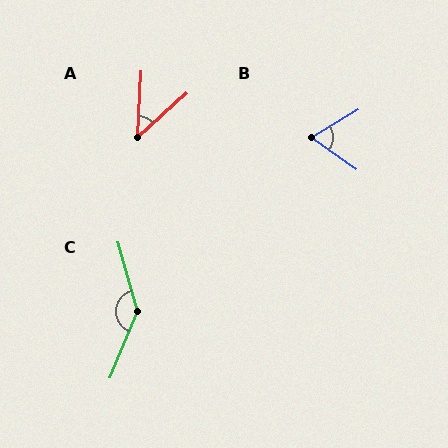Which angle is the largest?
C, at approximately 142 degrees.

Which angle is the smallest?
A, at approximately 45 degrees.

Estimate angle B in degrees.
Approximately 66 degrees.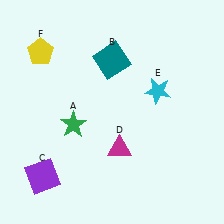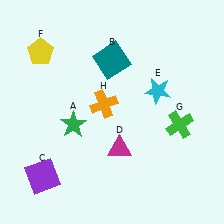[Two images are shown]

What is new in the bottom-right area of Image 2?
A green cross (G) was added in the bottom-right area of Image 2.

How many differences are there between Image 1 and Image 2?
There are 2 differences between the two images.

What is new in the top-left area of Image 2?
An orange cross (H) was added in the top-left area of Image 2.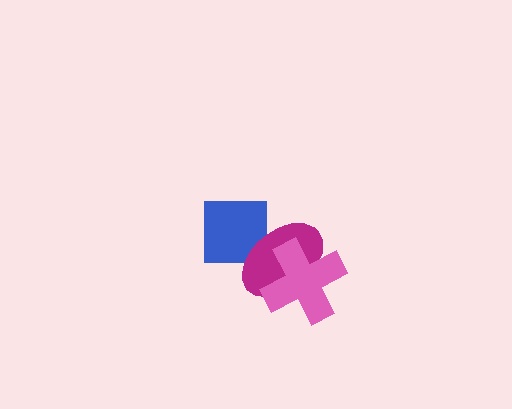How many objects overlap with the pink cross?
1 object overlaps with the pink cross.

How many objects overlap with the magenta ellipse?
2 objects overlap with the magenta ellipse.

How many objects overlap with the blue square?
1 object overlaps with the blue square.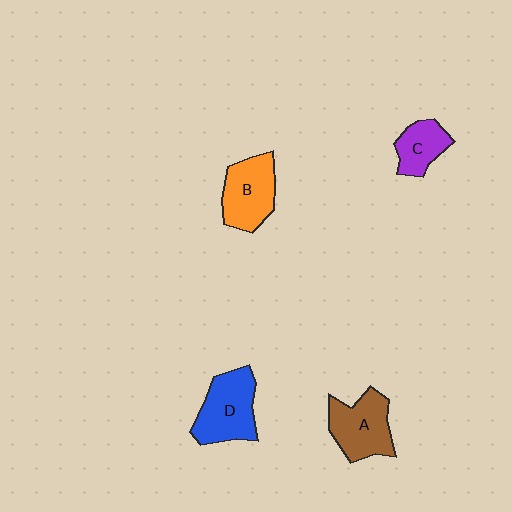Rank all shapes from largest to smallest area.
From largest to smallest: D (blue), A (brown), B (orange), C (purple).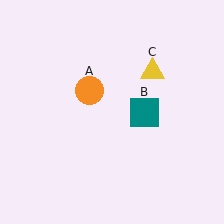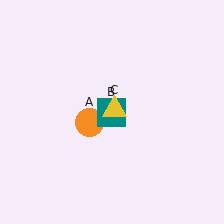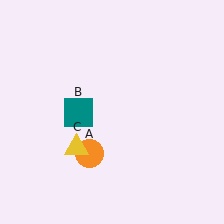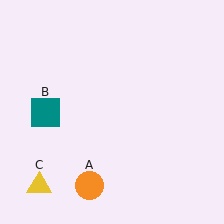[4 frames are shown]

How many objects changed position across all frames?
3 objects changed position: orange circle (object A), teal square (object B), yellow triangle (object C).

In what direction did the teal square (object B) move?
The teal square (object B) moved left.